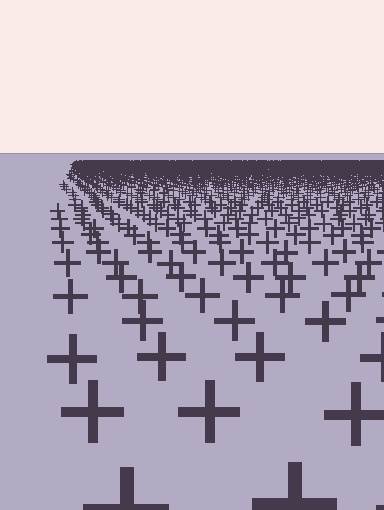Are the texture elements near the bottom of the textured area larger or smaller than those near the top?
Larger. Near the bottom, elements are closer to the viewer and appear at a bigger on-screen size.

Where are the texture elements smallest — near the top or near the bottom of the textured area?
Near the top.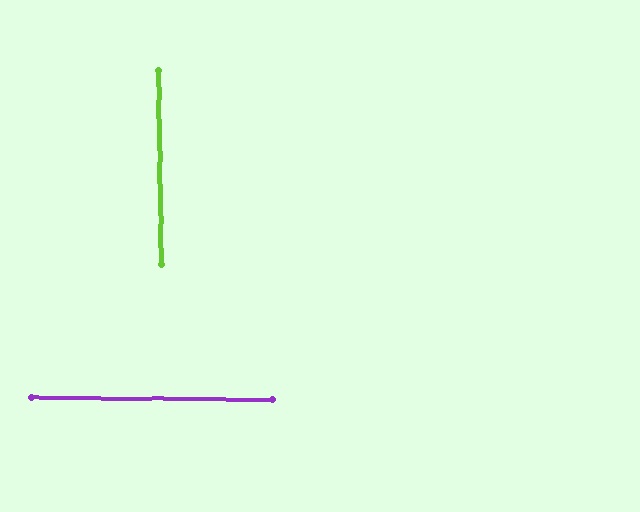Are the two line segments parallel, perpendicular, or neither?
Perpendicular — they meet at approximately 88°.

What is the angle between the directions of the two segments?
Approximately 88 degrees.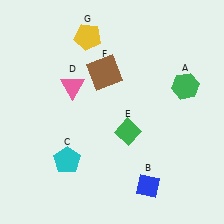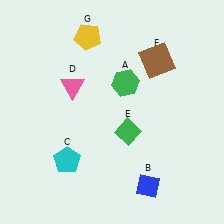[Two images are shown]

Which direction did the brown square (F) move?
The brown square (F) moved right.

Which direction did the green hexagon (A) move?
The green hexagon (A) moved left.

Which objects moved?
The objects that moved are: the green hexagon (A), the brown square (F).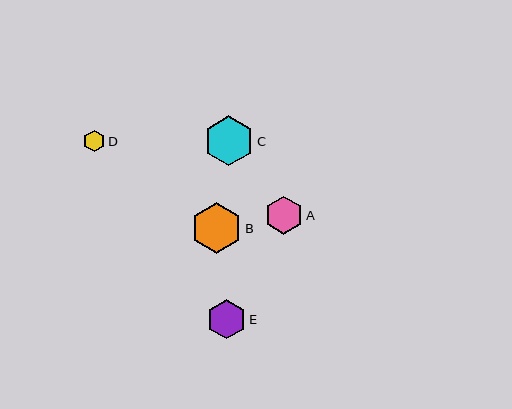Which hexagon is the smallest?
Hexagon D is the smallest with a size of approximately 21 pixels.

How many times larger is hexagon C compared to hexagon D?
Hexagon C is approximately 2.3 times the size of hexagon D.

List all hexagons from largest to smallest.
From largest to smallest: B, C, E, A, D.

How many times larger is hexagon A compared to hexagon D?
Hexagon A is approximately 1.8 times the size of hexagon D.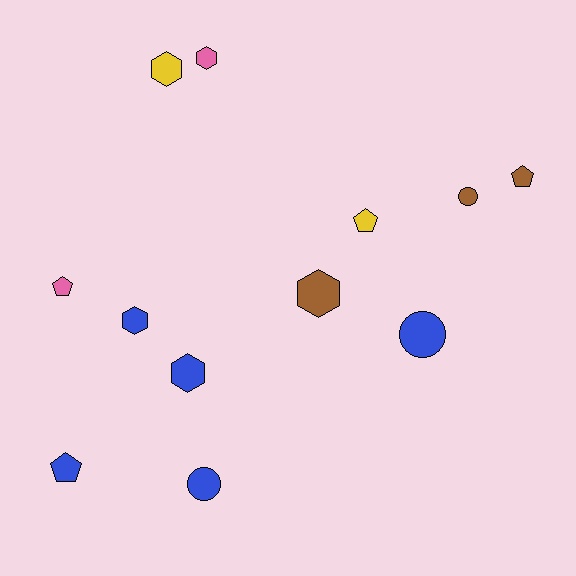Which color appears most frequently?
Blue, with 5 objects.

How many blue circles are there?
There are 2 blue circles.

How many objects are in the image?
There are 12 objects.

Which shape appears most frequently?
Hexagon, with 5 objects.